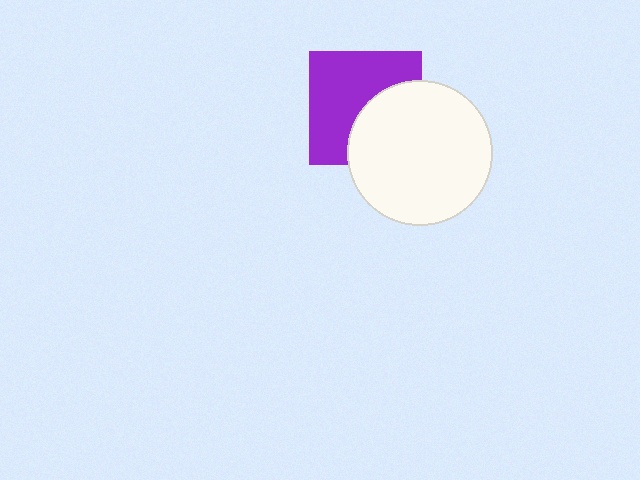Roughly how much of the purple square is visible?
About half of it is visible (roughly 59%).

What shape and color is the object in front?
The object in front is a white circle.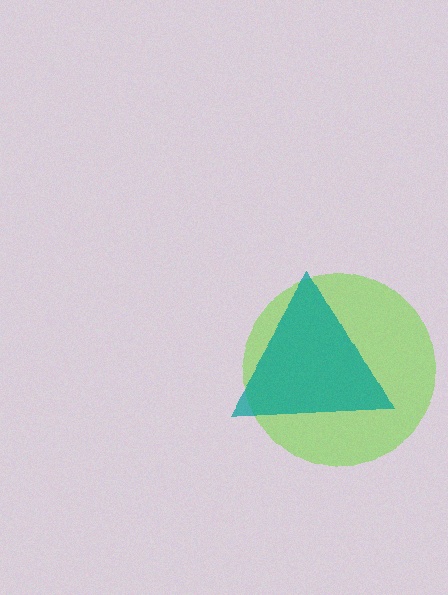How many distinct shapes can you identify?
There are 2 distinct shapes: a lime circle, a teal triangle.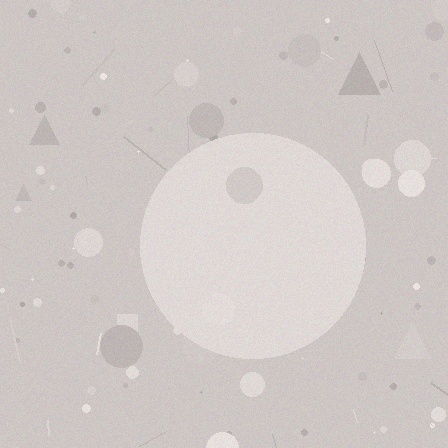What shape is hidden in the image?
A circle is hidden in the image.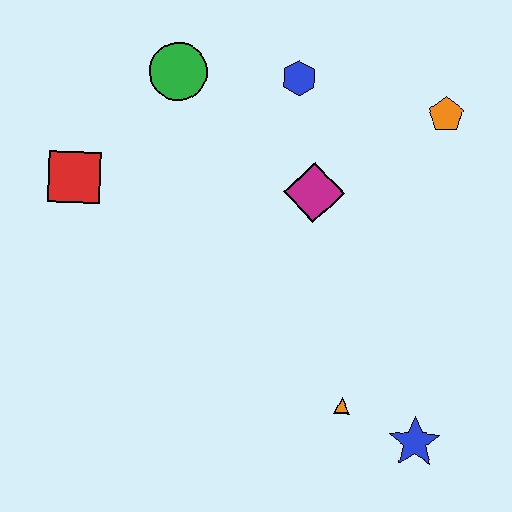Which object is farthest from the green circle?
The blue star is farthest from the green circle.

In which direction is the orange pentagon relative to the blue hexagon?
The orange pentagon is to the right of the blue hexagon.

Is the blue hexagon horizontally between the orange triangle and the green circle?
Yes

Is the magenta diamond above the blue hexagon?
No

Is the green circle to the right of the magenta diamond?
No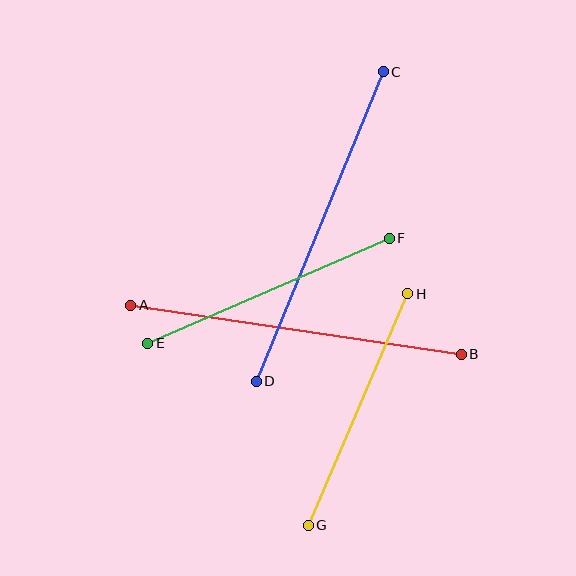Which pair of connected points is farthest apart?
Points C and D are farthest apart.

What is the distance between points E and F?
The distance is approximately 264 pixels.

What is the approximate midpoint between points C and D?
The midpoint is at approximately (320, 226) pixels.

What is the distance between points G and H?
The distance is approximately 252 pixels.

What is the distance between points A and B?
The distance is approximately 334 pixels.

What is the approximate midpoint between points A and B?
The midpoint is at approximately (296, 330) pixels.